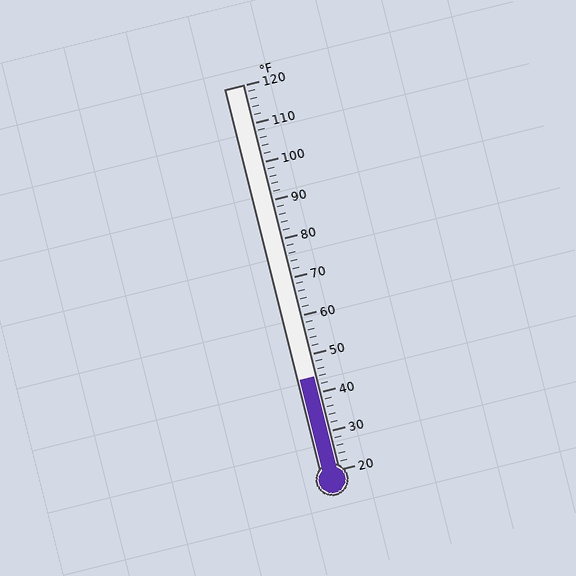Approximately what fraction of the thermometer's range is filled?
The thermometer is filled to approximately 25% of its range.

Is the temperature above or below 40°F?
The temperature is above 40°F.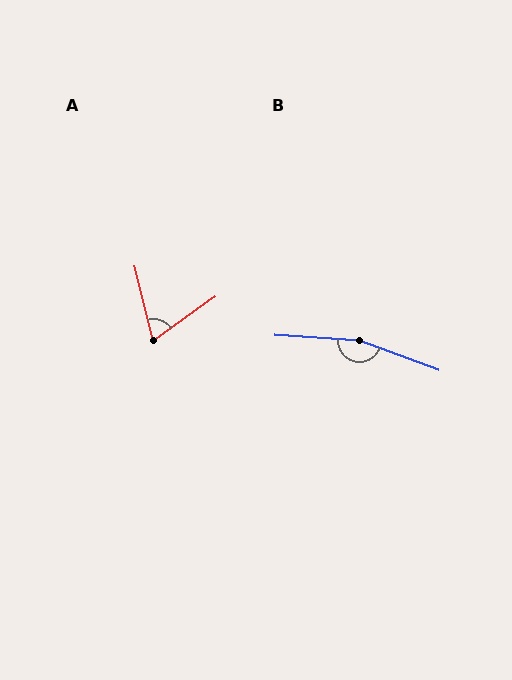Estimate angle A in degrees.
Approximately 68 degrees.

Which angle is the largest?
B, at approximately 163 degrees.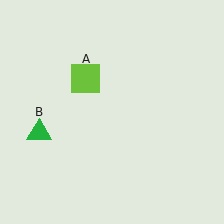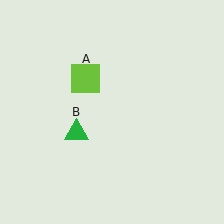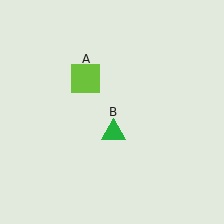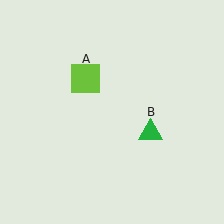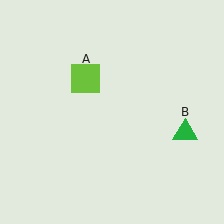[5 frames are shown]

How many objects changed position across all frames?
1 object changed position: green triangle (object B).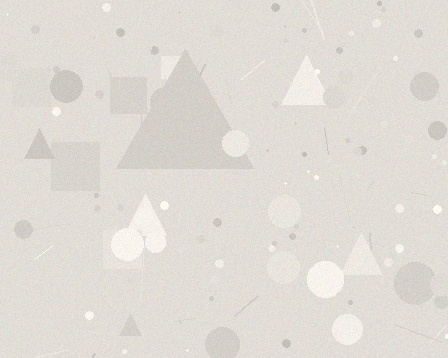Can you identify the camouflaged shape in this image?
The camouflaged shape is a triangle.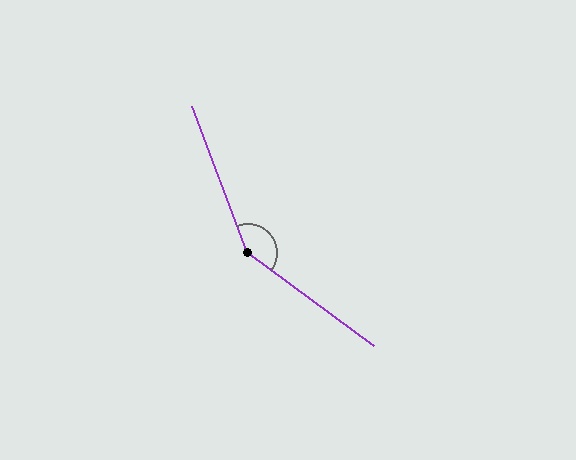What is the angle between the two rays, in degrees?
Approximately 147 degrees.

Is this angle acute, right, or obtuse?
It is obtuse.